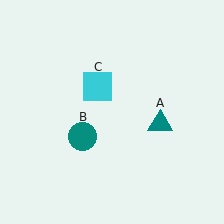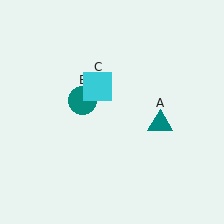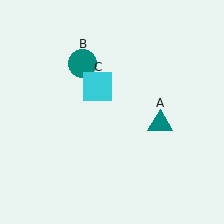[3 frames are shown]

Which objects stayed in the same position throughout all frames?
Teal triangle (object A) and cyan square (object C) remained stationary.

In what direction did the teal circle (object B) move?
The teal circle (object B) moved up.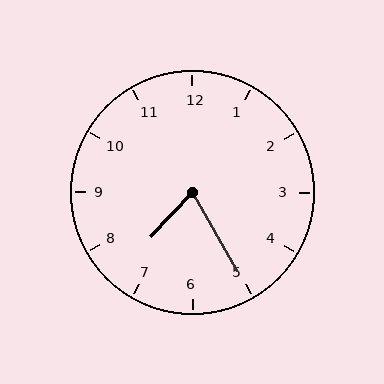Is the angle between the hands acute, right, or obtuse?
It is acute.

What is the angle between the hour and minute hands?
Approximately 72 degrees.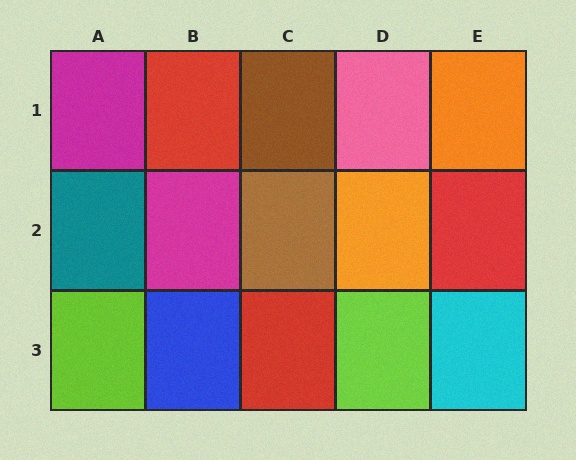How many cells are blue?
1 cell is blue.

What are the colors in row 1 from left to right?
Magenta, red, brown, pink, orange.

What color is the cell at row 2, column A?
Teal.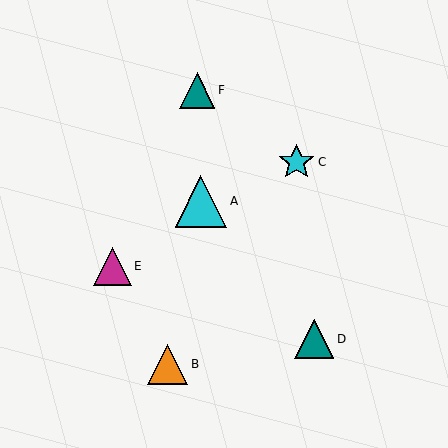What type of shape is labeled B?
Shape B is an orange triangle.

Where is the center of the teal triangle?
The center of the teal triangle is at (314, 339).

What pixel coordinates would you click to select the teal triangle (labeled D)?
Click at (314, 339) to select the teal triangle D.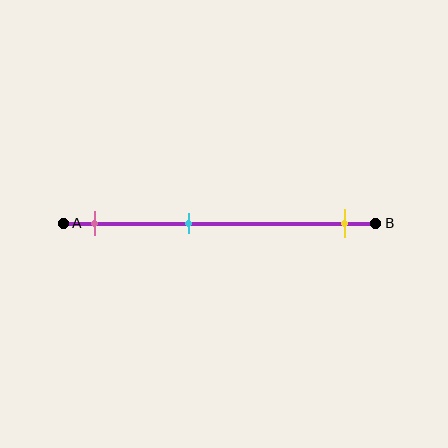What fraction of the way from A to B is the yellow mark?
The yellow mark is approximately 90% (0.9) of the way from A to B.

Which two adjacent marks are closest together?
The pink and cyan marks are the closest adjacent pair.